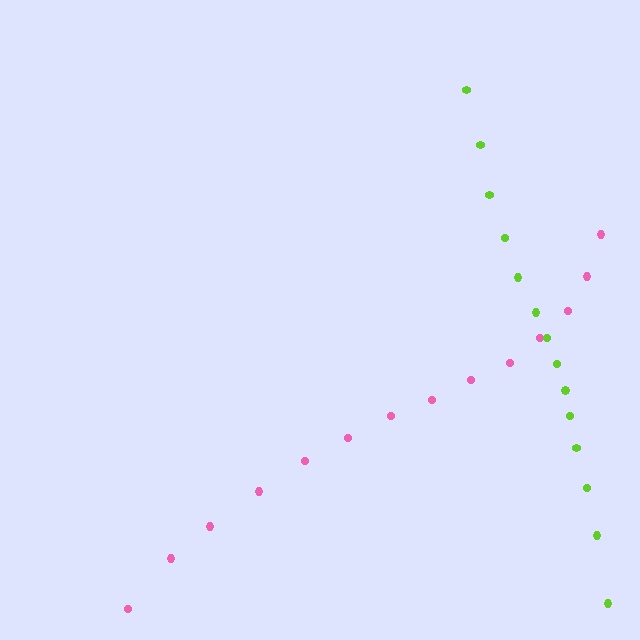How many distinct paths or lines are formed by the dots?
There are 2 distinct paths.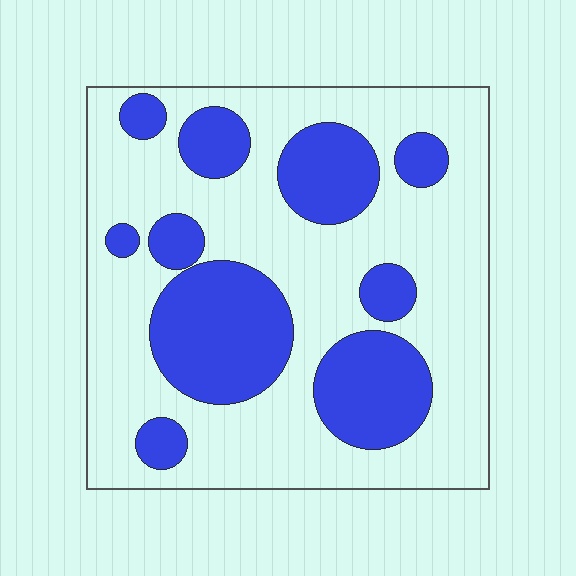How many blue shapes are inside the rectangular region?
10.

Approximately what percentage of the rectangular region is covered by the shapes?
Approximately 30%.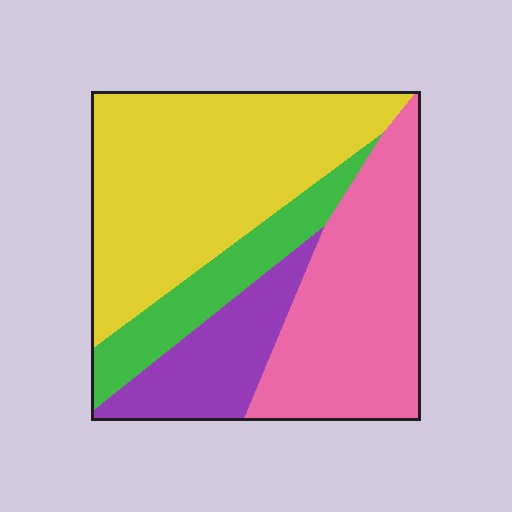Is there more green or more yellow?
Yellow.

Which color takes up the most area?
Yellow, at roughly 40%.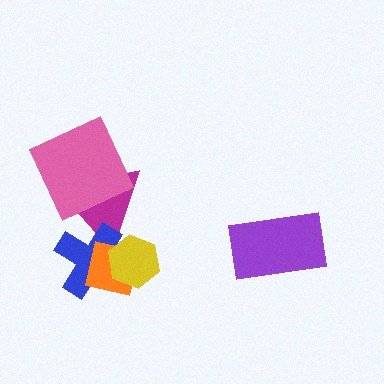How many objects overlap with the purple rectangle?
0 objects overlap with the purple rectangle.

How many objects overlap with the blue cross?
3 objects overlap with the blue cross.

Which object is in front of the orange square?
The yellow hexagon is in front of the orange square.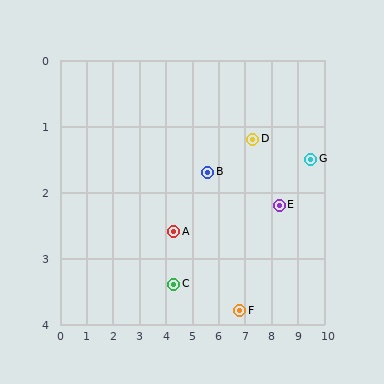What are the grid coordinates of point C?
Point C is at approximately (4.3, 3.4).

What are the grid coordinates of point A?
Point A is at approximately (4.3, 2.6).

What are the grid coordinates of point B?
Point B is at approximately (5.6, 1.7).